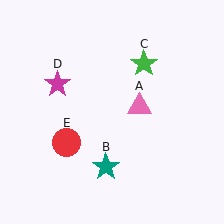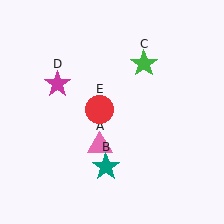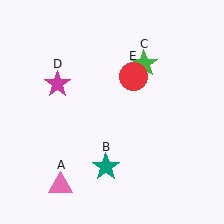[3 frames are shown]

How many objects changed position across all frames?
2 objects changed position: pink triangle (object A), red circle (object E).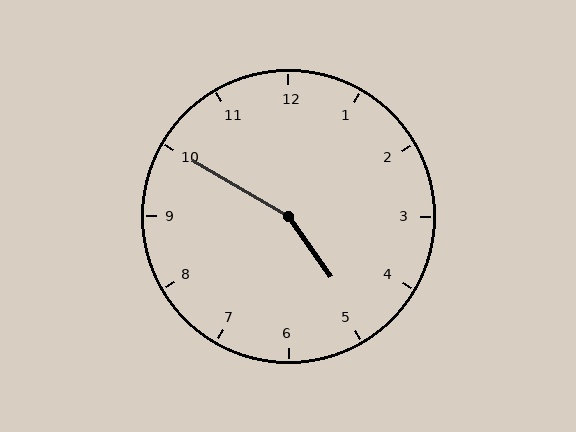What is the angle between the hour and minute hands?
Approximately 155 degrees.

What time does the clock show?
4:50.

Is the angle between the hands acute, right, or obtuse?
It is obtuse.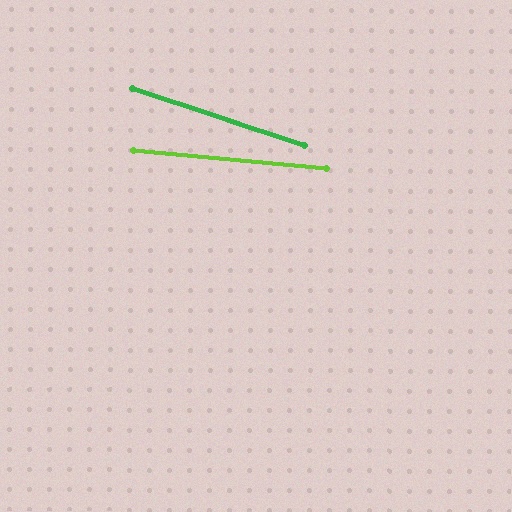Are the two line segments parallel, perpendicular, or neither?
Neither parallel nor perpendicular — they differ by about 13°.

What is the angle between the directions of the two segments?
Approximately 13 degrees.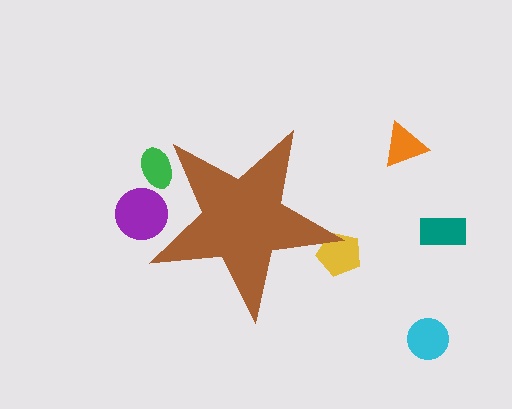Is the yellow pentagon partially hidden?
Yes, the yellow pentagon is partially hidden behind the brown star.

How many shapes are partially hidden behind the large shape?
3 shapes are partially hidden.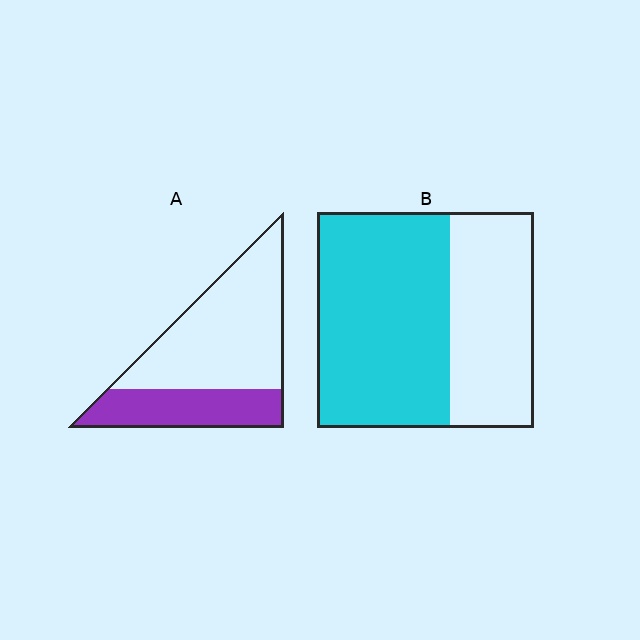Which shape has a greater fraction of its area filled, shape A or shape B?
Shape B.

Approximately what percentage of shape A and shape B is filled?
A is approximately 35% and B is approximately 60%.